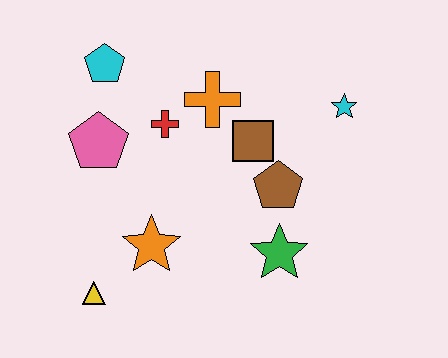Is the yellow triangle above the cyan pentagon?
No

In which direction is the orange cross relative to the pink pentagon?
The orange cross is to the right of the pink pentagon.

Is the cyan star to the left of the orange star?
No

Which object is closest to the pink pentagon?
The red cross is closest to the pink pentagon.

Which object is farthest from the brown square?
The yellow triangle is farthest from the brown square.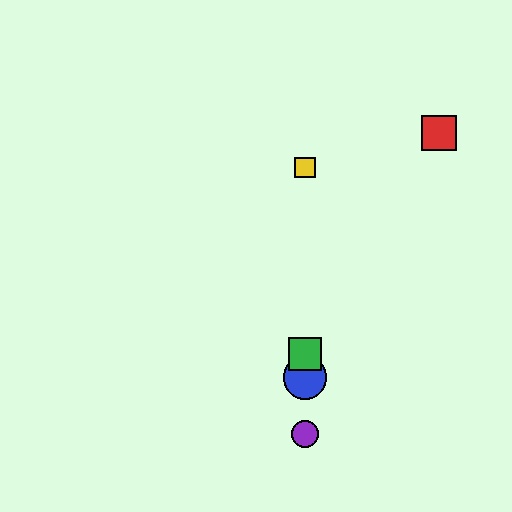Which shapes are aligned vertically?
The blue circle, the green square, the yellow square, the purple circle are aligned vertically.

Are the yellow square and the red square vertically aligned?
No, the yellow square is at x≈305 and the red square is at x≈439.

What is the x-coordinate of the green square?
The green square is at x≈305.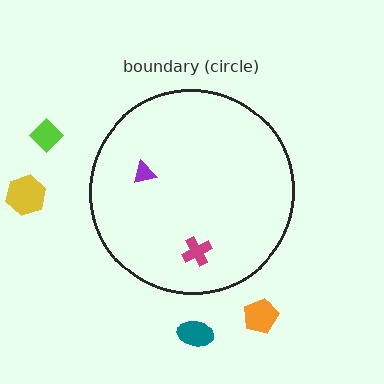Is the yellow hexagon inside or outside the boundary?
Outside.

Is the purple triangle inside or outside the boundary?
Inside.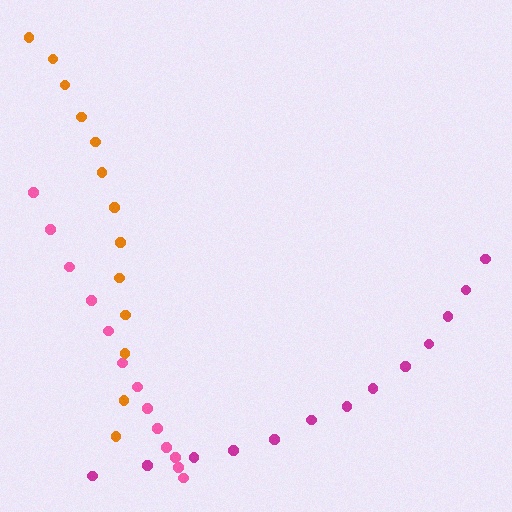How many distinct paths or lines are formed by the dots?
There are 3 distinct paths.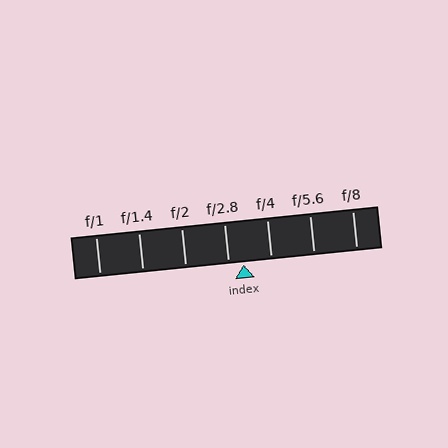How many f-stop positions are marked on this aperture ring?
There are 7 f-stop positions marked.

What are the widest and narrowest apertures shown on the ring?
The widest aperture shown is f/1 and the narrowest is f/8.